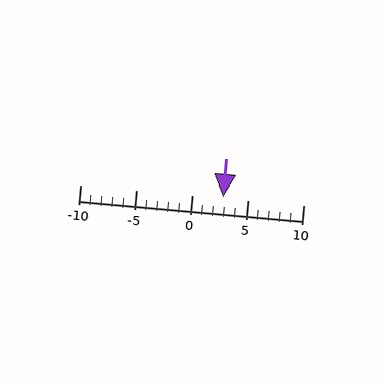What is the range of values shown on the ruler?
The ruler shows values from -10 to 10.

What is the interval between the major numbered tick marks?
The major tick marks are spaced 5 units apart.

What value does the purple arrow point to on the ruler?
The purple arrow points to approximately 3.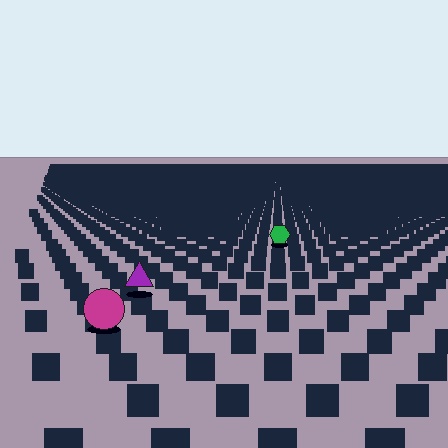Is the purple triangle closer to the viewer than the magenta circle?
No. The magenta circle is closer — you can tell from the texture gradient: the ground texture is coarser near it.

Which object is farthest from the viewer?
The green hexagon is farthest from the viewer. It appears smaller and the ground texture around it is denser.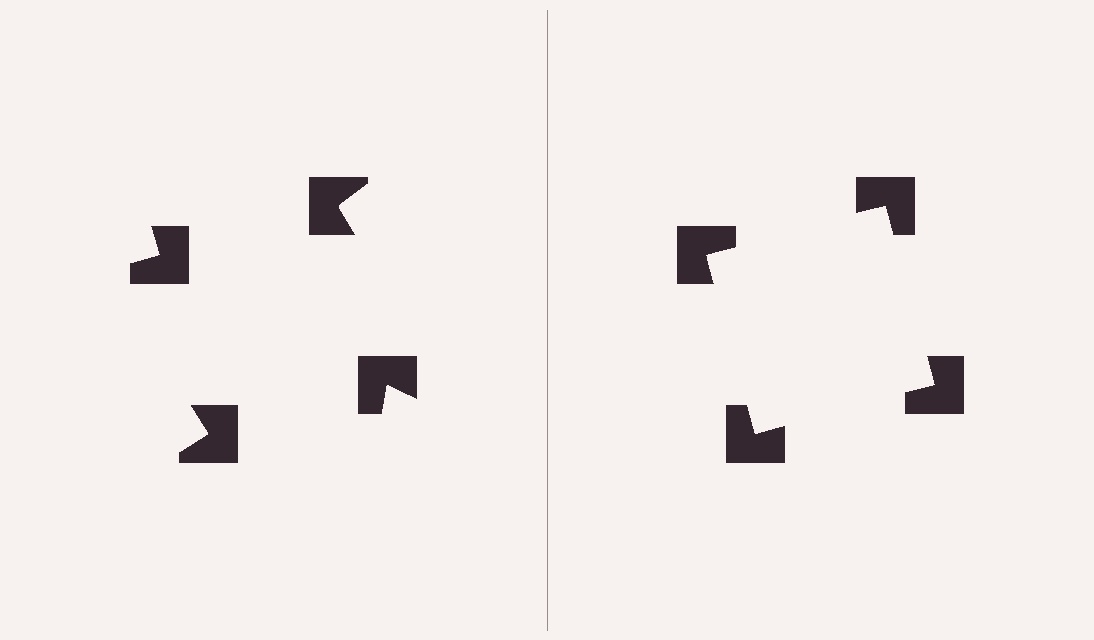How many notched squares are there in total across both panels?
8 — 4 on each side.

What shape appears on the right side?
An illusory square.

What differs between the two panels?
The notched squares are positioned identically on both sides; only the wedge orientations differ. On the right they align to a square; on the left they are misaligned.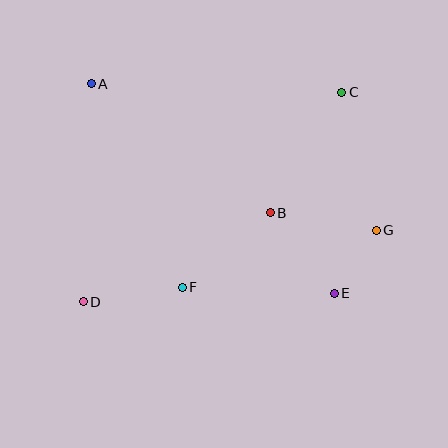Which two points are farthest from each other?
Points C and D are farthest from each other.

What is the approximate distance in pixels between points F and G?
The distance between F and G is approximately 202 pixels.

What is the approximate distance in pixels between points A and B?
The distance between A and B is approximately 221 pixels.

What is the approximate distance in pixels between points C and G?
The distance between C and G is approximately 143 pixels.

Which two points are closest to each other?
Points E and G are closest to each other.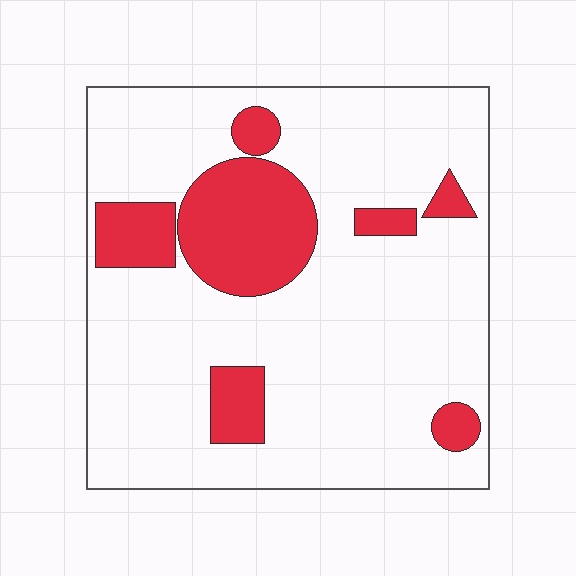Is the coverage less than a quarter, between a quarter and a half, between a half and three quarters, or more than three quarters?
Less than a quarter.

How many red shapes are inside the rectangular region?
7.